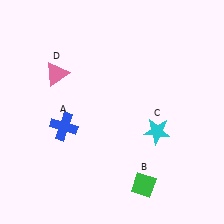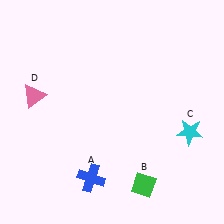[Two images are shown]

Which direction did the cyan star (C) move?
The cyan star (C) moved right.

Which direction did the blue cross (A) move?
The blue cross (A) moved down.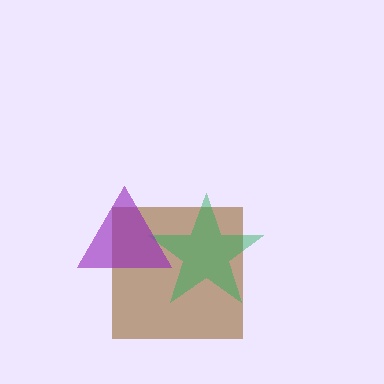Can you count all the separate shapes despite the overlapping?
Yes, there are 3 separate shapes.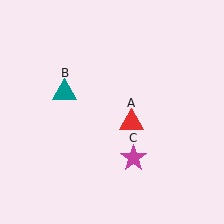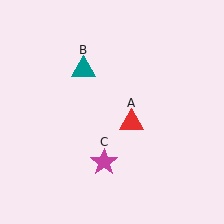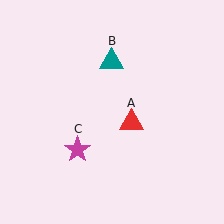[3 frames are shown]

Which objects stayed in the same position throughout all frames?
Red triangle (object A) remained stationary.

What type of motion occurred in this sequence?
The teal triangle (object B), magenta star (object C) rotated clockwise around the center of the scene.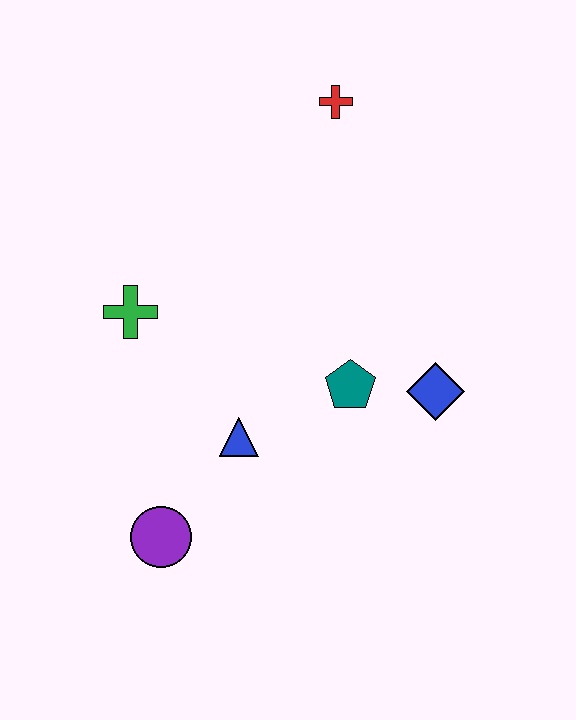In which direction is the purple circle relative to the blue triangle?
The purple circle is below the blue triangle.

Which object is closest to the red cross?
The teal pentagon is closest to the red cross.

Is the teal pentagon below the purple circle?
No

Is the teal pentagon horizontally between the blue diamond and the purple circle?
Yes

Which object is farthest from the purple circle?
The red cross is farthest from the purple circle.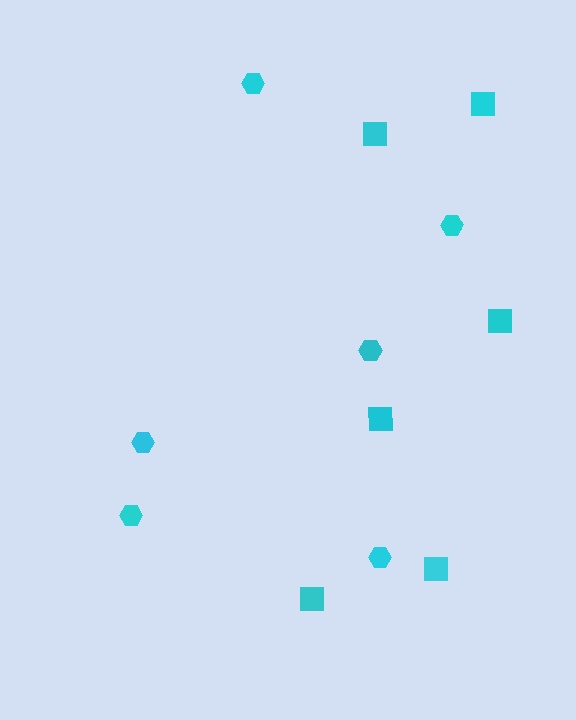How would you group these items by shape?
There are 2 groups: one group of squares (6) and one group of hexagons (6).